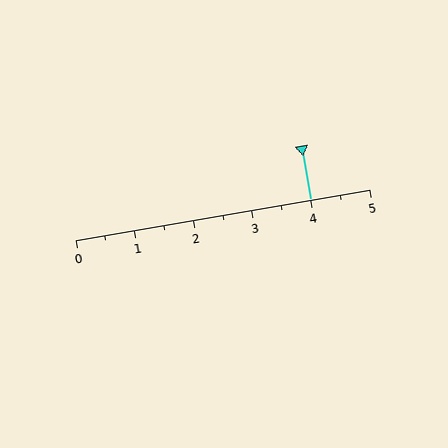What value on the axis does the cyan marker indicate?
The marker indicates approximately 4.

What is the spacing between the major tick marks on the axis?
The major ticks are spaced 1 apart.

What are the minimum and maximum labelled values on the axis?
The axis runs from 0 to 5.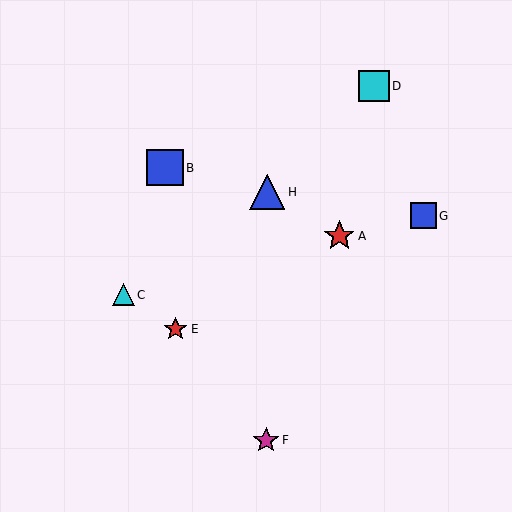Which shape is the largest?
The blue square (labeled B) is the largest.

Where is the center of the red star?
The center of the red star is at (176, 329).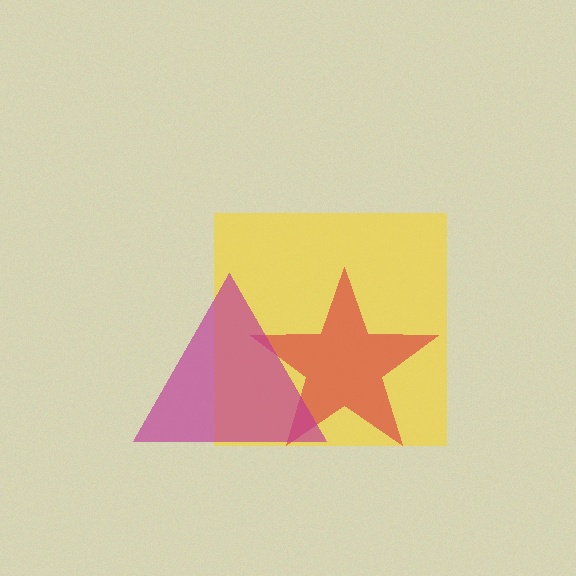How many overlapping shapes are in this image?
There are 3 overlapping shapes in the image.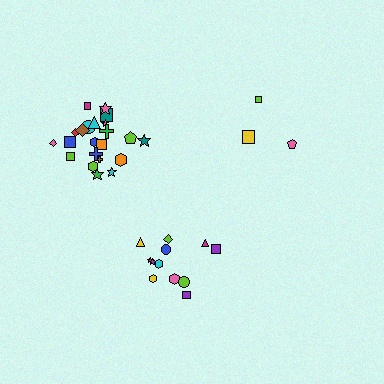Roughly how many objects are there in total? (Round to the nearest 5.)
Roughly 35 objects in total.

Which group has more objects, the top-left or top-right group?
The top-left group.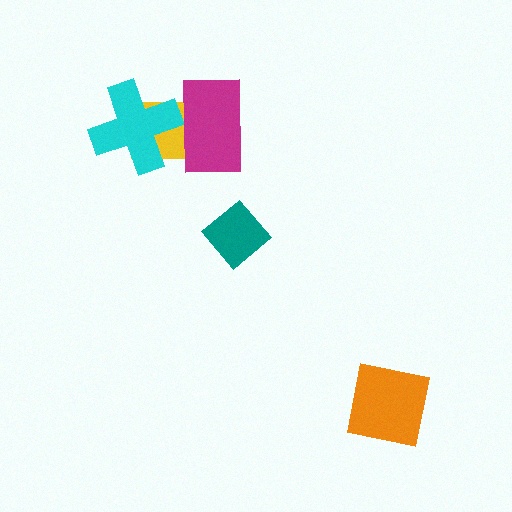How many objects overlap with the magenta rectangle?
2 objects overlap with the magenta rectangle.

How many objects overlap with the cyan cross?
2 objects overlap with the cyan cross.